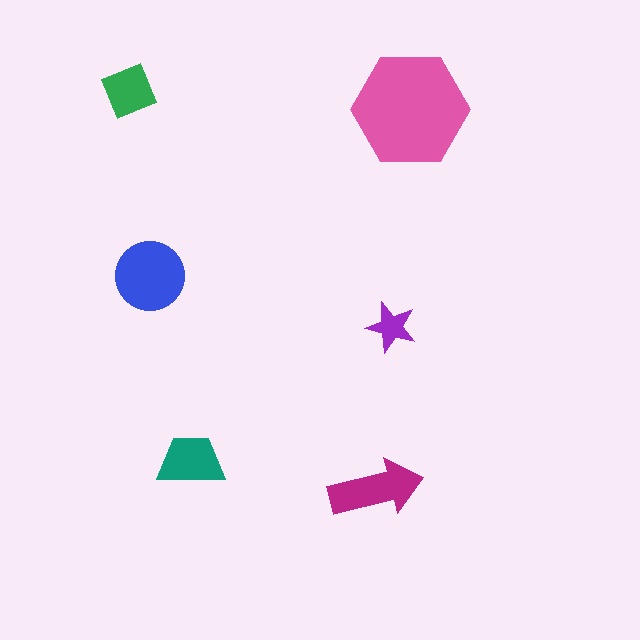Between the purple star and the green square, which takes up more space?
The green square.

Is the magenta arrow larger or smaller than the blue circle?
Smaller.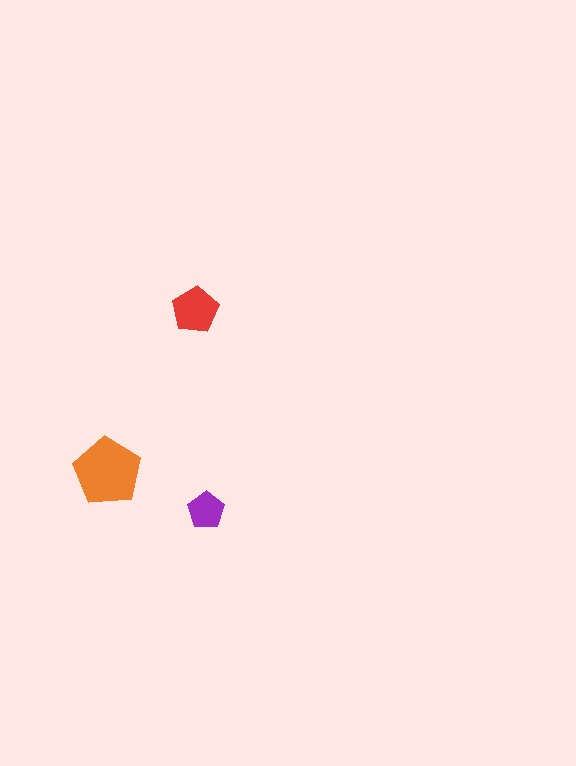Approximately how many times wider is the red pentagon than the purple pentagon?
About 1.5 times wider.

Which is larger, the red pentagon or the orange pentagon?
The orange one.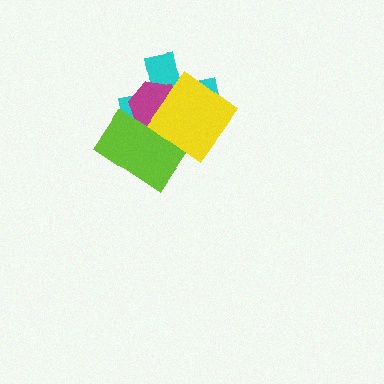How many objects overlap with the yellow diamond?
3 objects overlap with the yellow diamond.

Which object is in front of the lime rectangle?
The yellow diamond is in front of the lime rectangle.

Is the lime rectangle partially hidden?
Yes, it is partially covered by another shape.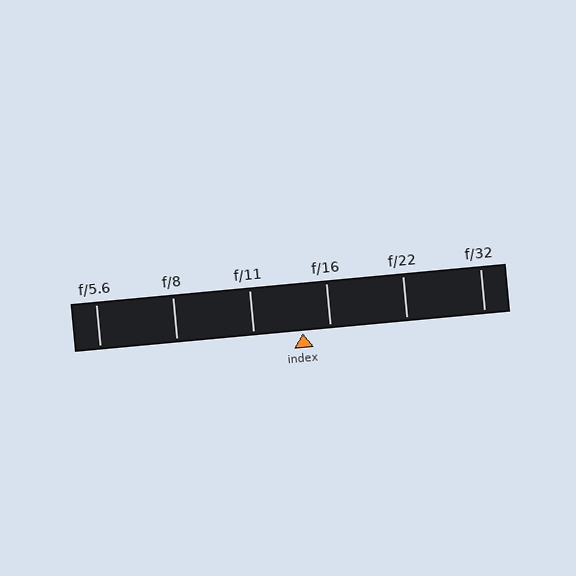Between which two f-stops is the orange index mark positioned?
The index mark is between f/11 and f/16.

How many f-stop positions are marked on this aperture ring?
There are 6 f-stop positions marked.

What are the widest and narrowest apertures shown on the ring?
The widest aperture shown is f/5.6 and the narrowest is f/32.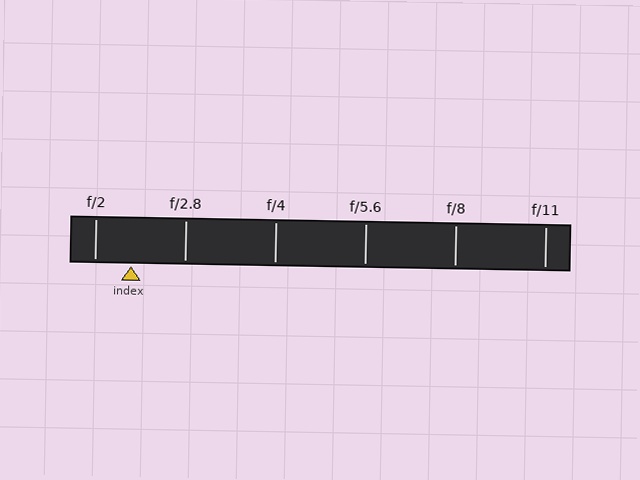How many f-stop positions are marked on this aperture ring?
There are 6 f-stop positions marked.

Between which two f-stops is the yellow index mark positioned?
The index mark is between f/2 and f/2.8.